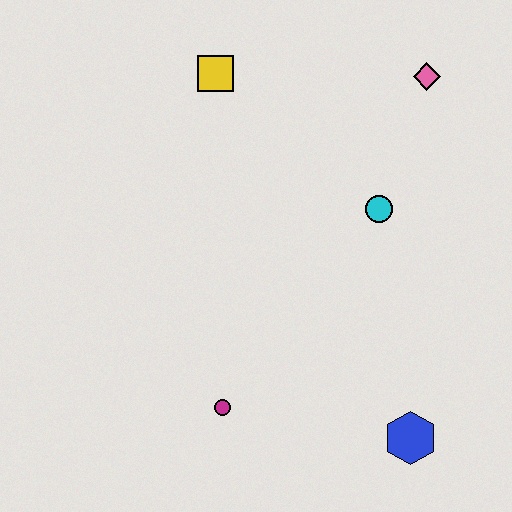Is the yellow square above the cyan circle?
Yes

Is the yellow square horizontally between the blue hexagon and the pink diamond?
No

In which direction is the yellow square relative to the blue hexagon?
The yellow square is above the blue hexagon.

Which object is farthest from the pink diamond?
The magenta circle is farthest from the pink diamond.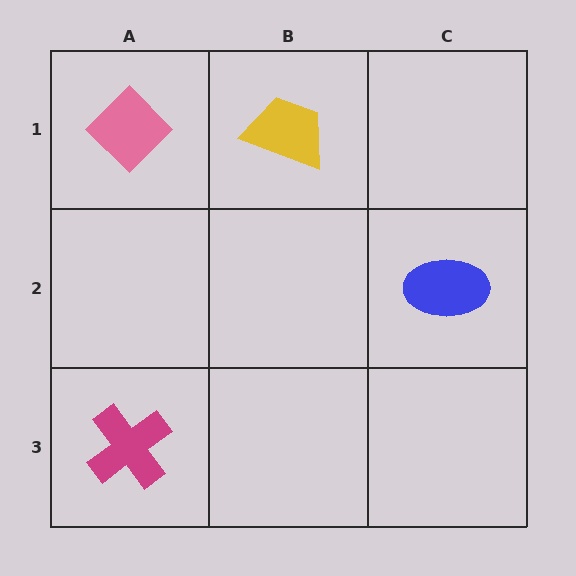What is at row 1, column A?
A pink diamond.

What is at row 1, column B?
A yellow trapezoid.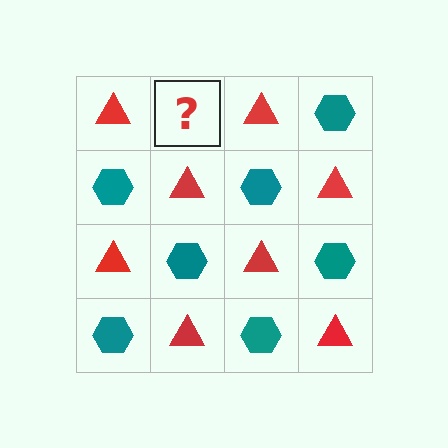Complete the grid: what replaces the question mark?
The question mark should be replaced with a teal hexagon.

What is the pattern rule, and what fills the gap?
The rule is that it alternates red triangle and teal hexagon in a checkerboard pattern. The gap should be filled with a teal hexagon.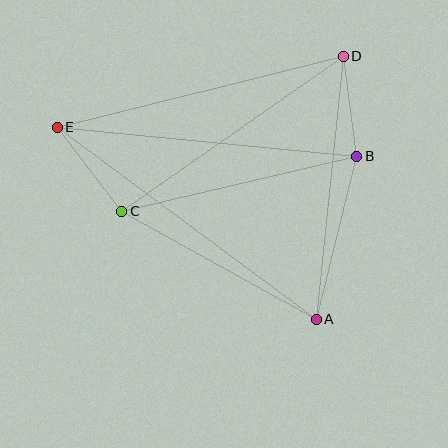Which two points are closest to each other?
Points B and D are closest to each other.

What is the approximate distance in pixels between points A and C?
The distance between A and C is approximately 222 pixels.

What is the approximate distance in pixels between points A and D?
The distance between A and D is approximately 264 pixels.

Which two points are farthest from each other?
Points A and E are farthest from each other.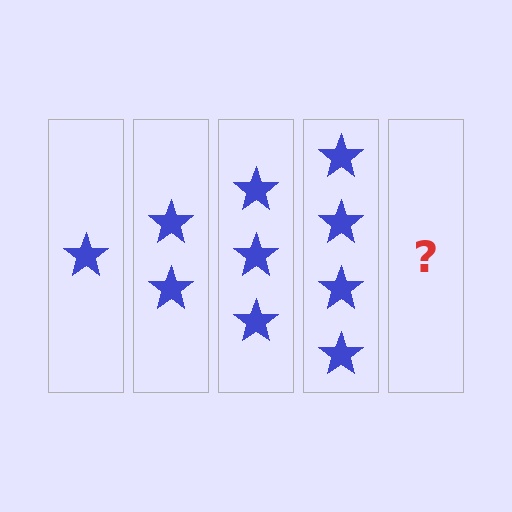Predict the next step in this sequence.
The next step is 5 stars.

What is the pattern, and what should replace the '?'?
The pattern is that each step adds one more star. The '?' should be 5 stars.